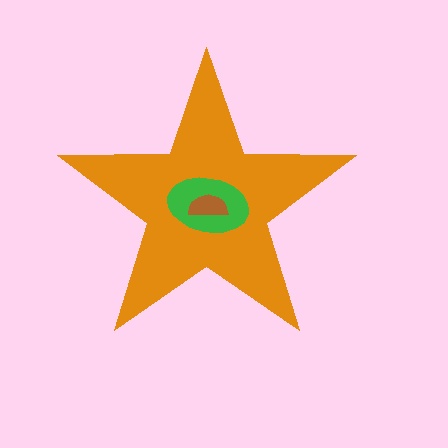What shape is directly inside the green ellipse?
The brown semicircle.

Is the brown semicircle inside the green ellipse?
Yes.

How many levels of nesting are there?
3.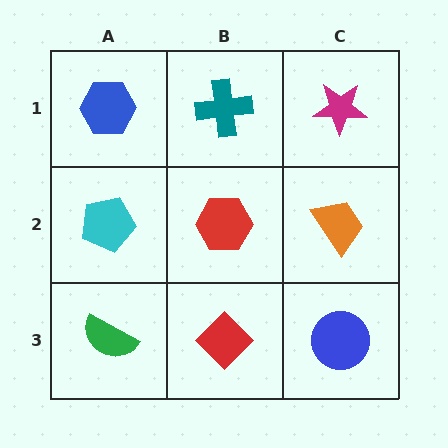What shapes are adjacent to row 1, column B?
A red hexagon (row 2, column B), a blue hexagon (row 1, column A), a magenta star (row 1, column C).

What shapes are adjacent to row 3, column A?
A cyan pentagon (row 2, column A), a red diamond (row 3, column B).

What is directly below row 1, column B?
A red hexagon.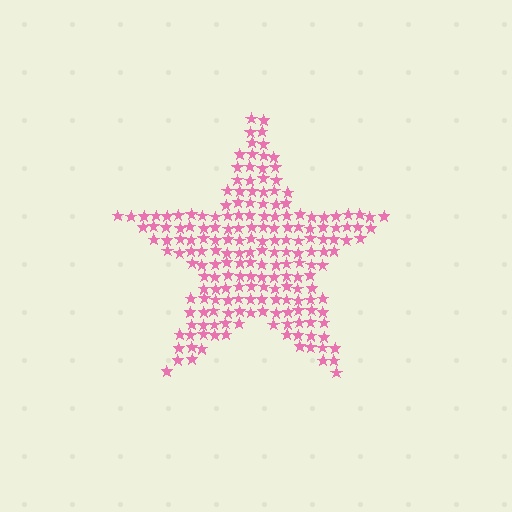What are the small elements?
The small elements are stars.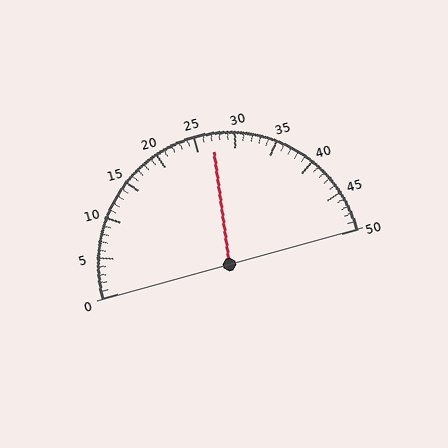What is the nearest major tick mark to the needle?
The nearest major tick mark is 25.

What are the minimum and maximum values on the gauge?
The gauge ranges from 0 to 50.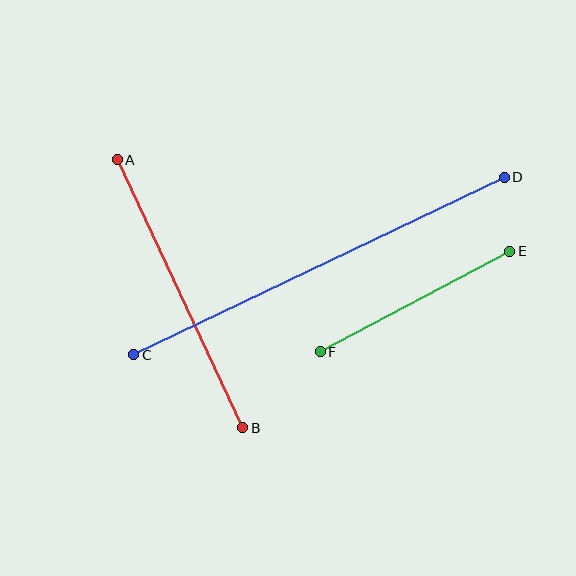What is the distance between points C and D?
The distance is approximately 411 pixels.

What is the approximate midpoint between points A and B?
The midpoint is at approximately (180, 294) pixels.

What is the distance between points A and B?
The distance is approximately 296 pixels.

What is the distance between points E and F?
The distance is approximately 214 pixels.